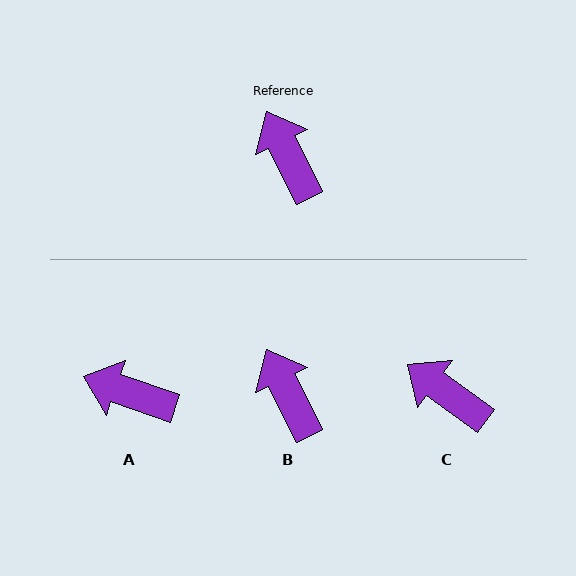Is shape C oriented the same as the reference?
No, it is off by about 28 degrees.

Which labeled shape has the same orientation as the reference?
B.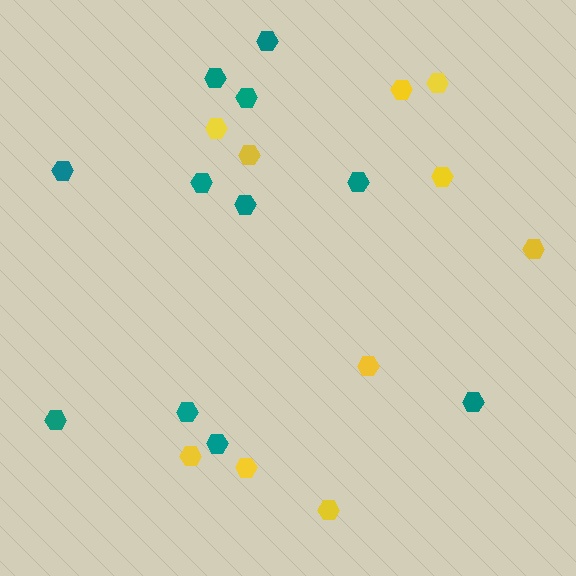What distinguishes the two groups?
There are 2 groups: one group of teal hexagons (11) and one group of yellow hexagons (10).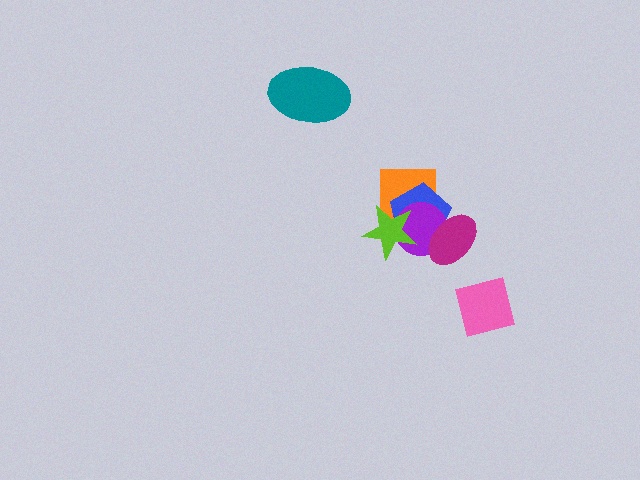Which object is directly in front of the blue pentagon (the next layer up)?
The purple circle is directly in front of the blue pentagon.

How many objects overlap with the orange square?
3 objects overlap with the orange square.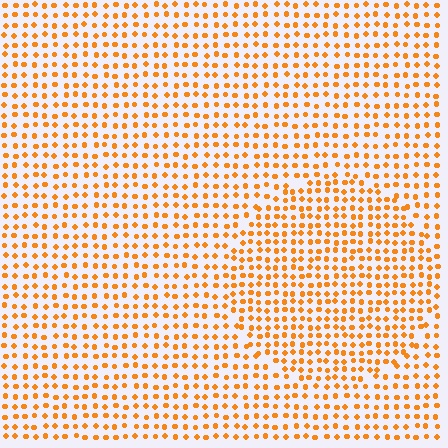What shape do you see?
I see a circle.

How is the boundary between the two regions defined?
The boundary is defined by a change in element density (approximately 1.4x ratio). All elements are the same color, size, and shape.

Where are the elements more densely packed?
The elements are more densely packed inside the circle boundary.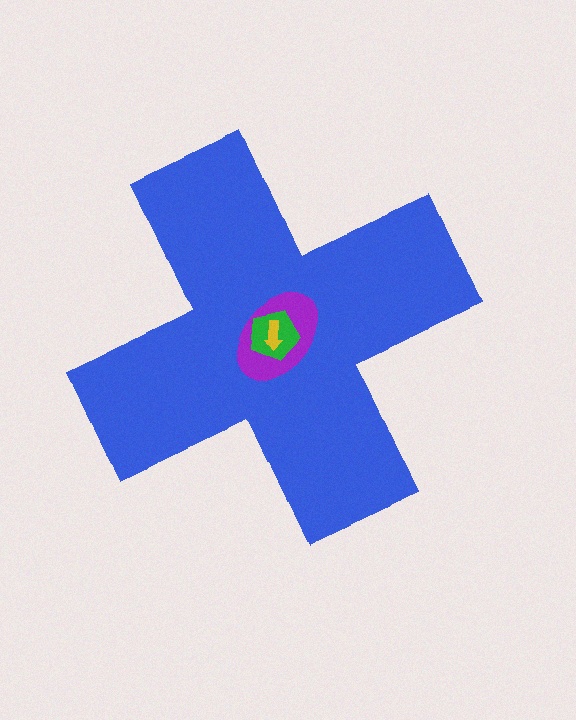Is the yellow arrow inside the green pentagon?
Yes.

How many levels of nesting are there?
4.